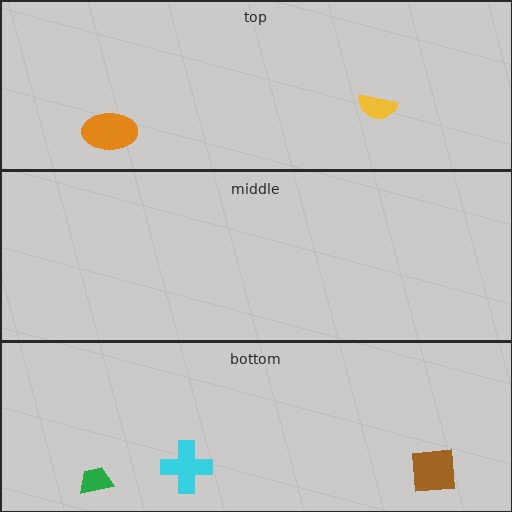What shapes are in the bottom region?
The cyan cross, the green trapezoid, the brown square.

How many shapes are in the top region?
2.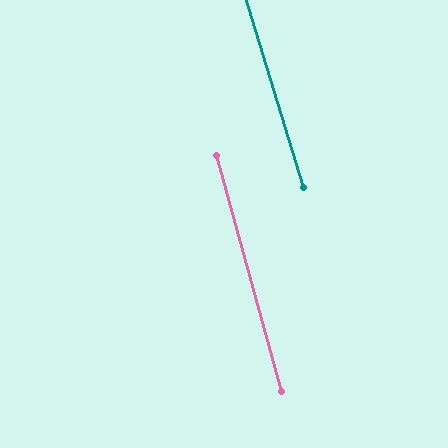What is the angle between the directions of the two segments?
Approximately 1 degree.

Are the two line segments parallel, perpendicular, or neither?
Parallel — their directions differ by only 1.4°.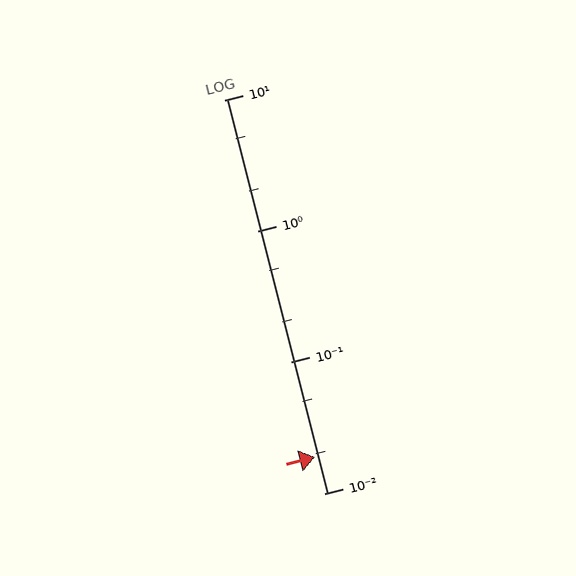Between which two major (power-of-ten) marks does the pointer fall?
The pointer is between 0.01 and 0.1.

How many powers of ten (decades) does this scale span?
The scale spans 3 decades, from 0.01 to 10.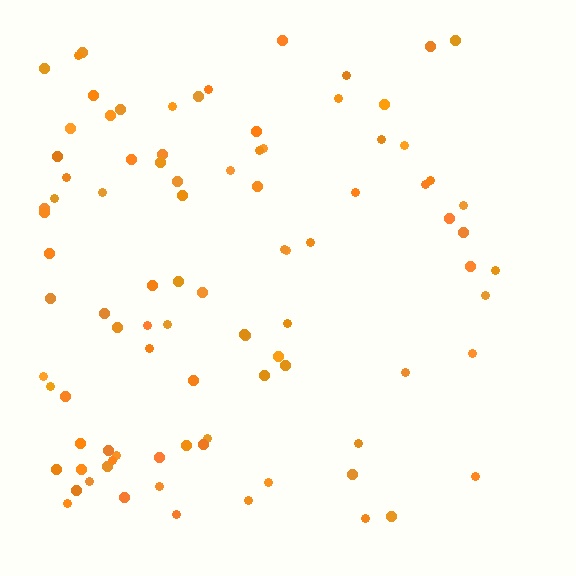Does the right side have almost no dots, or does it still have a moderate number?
Still a moderate number, just noticeably fewer than the left.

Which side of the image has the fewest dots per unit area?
The right.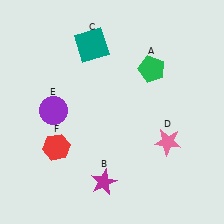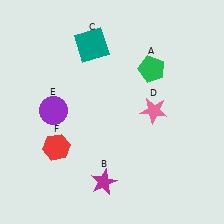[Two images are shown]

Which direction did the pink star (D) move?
The pink star (D) moved up.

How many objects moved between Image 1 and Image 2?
1 object moved between the two images.